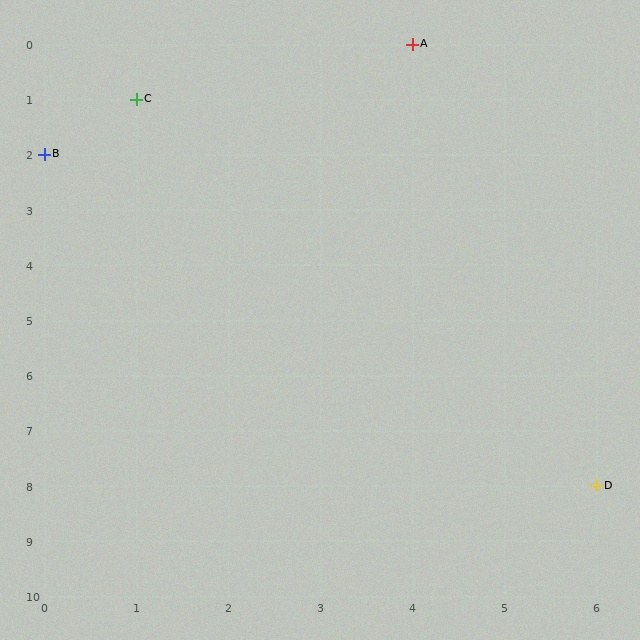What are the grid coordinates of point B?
Point B is at grid coordinates (0, 2).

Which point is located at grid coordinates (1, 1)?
Point C is at (1, 1).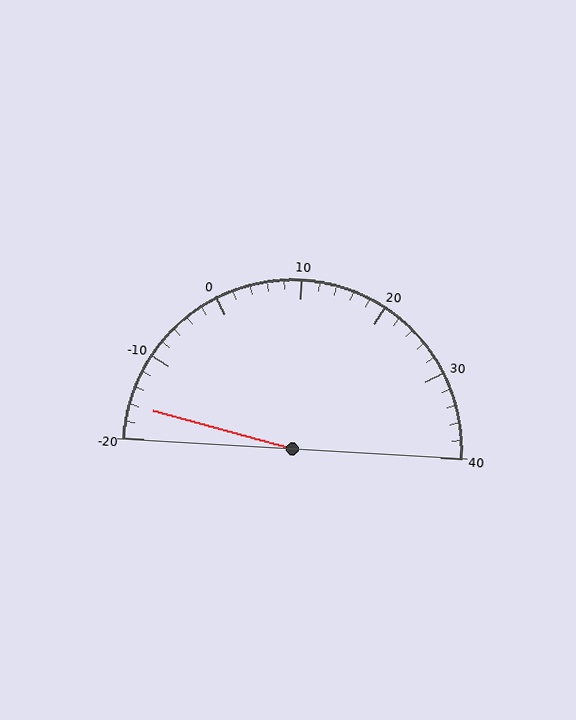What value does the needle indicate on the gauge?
The needle indicates approximately -16.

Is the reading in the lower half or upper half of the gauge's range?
The reading is in the lower half of the range (-20 to 40).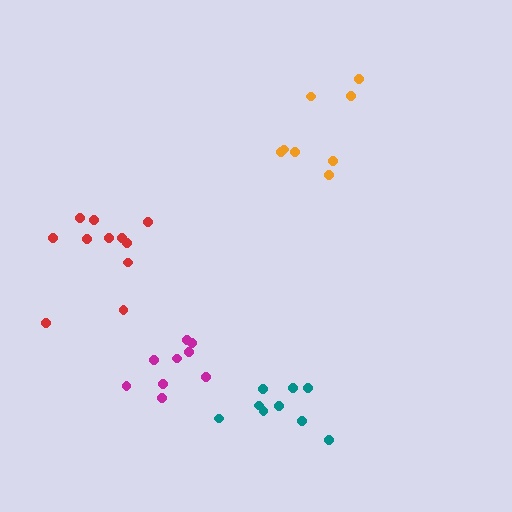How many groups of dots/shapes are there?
There are 4 groups.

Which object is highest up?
The orange cluster is topmost.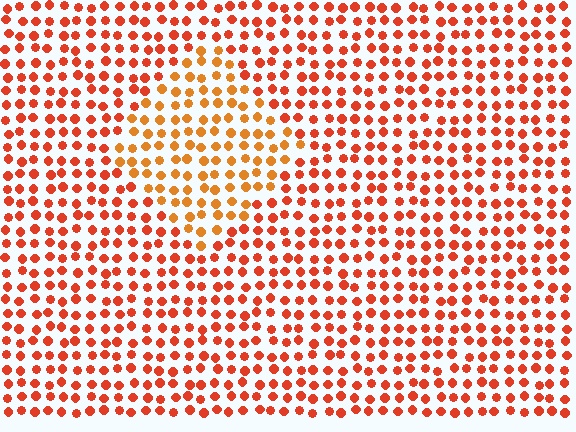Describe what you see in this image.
The image is filled with small red elements in a uniform arrangement. A diamond-shaped region is visible where the elements are tinted to a slightly different hue, forming a subtle color boundary.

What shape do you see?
I see a diamond.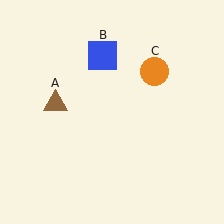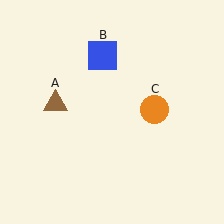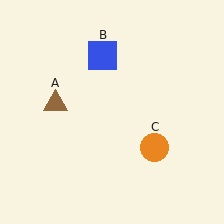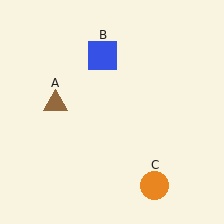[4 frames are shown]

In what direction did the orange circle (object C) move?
The orange circle (object C) moved down.